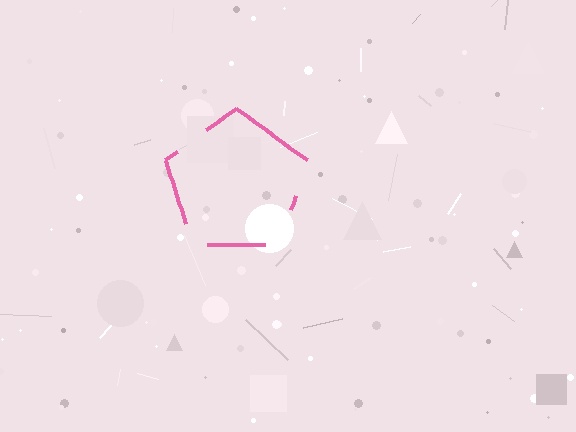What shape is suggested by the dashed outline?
The dashed outline suggests a pentagon.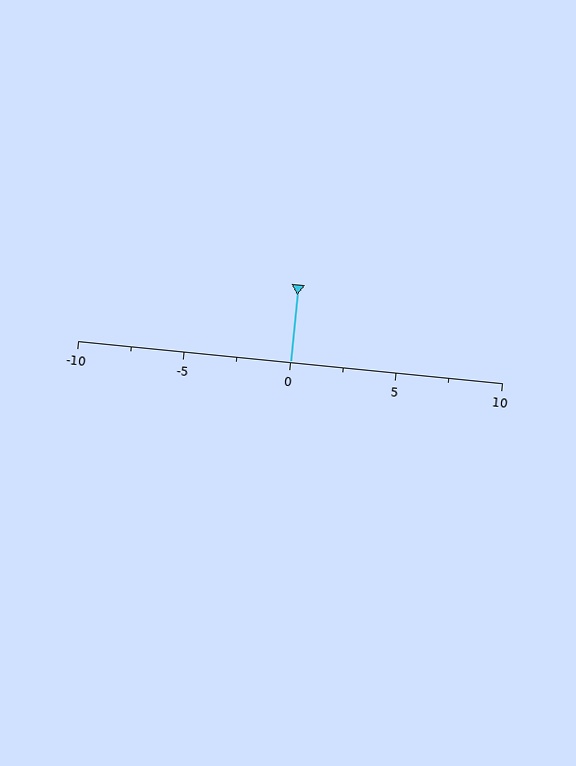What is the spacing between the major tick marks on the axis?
The major ticks are spaced 5 apart.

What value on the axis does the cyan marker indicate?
The marker indicates approximately 0.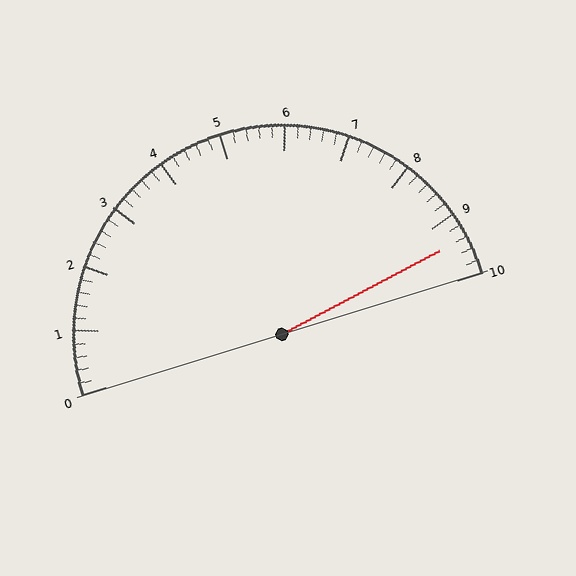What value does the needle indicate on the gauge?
The needle indicates approximately 9.4.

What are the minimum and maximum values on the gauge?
The gauge ranges from 0 to 10.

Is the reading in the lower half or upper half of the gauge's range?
The reading is in the upper half of the range (0 to 10).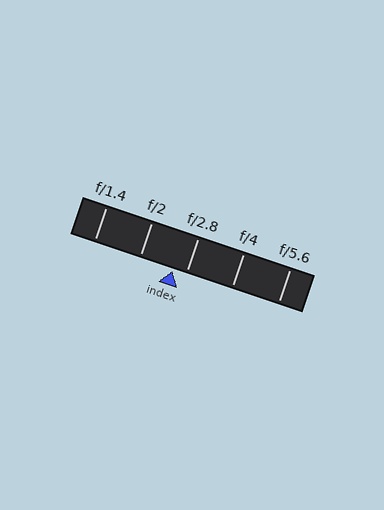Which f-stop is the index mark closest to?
The index mark is closest to f/2.8.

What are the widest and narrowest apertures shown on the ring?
The widest aperture shown is f/1.4 and the narrowest is f/5.6.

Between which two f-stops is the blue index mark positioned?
The index mark is between f/2 and f/2.8.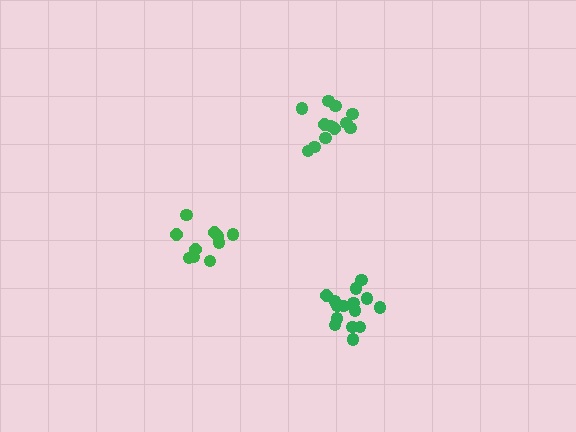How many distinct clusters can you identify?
There are 3 distinct clusters.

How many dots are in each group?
Group 1: 15 dots, Group 2: 10 dots, Group 3: 12 dots (37 total).